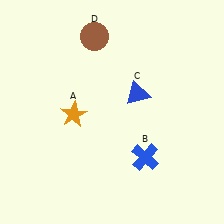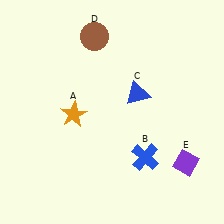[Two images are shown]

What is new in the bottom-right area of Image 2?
A purple diamond (E) was added in the bottom-right area of Image 2.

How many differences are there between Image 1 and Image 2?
There is 1 difference between the two images.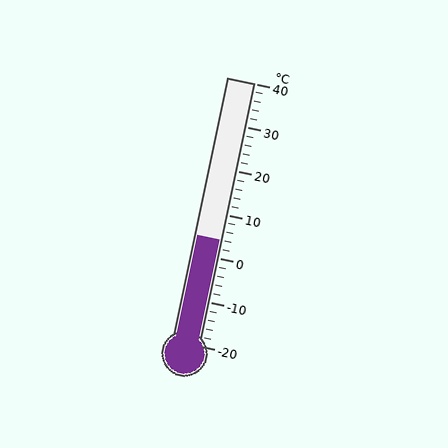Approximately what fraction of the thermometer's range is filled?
The thermometer is filled to approximately 40% of its range.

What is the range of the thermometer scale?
The thermometer scale ranges from -20°C to 40°C.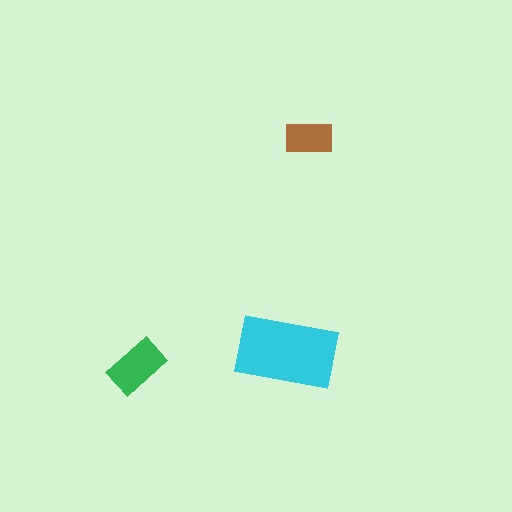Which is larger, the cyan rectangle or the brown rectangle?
The cyan one.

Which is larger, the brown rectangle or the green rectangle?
The green one.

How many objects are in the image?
There are 3 objects in the image.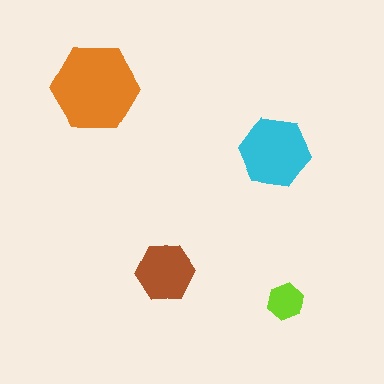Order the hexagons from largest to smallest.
the orange one, the cyan one, the brown one, the lime one.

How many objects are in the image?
There are 4 objects in the image.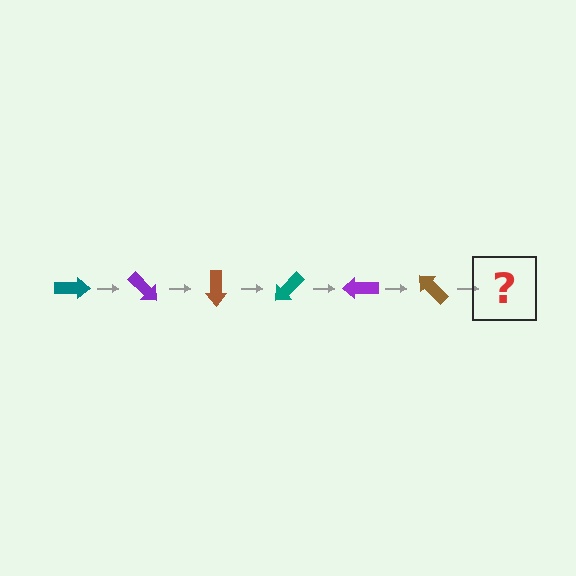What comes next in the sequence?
The next element should be a teal arrow, rotated 270 degrees from the start.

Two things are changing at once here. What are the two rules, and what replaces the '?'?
The two rules are that it rotates 45 degrees each step and the color cycles through teal, purple, and brown. The '?' should be a teal arrow, rotated 270 degrees from the start.